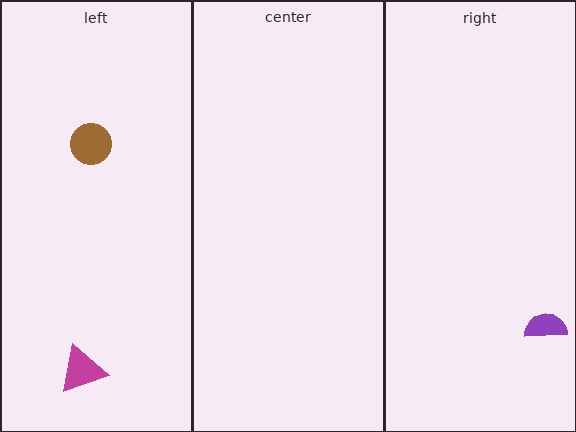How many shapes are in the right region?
1.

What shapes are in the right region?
The purple semicircle.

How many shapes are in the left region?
2.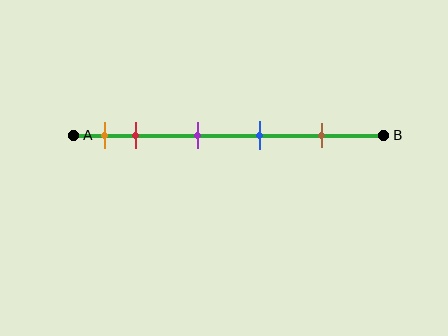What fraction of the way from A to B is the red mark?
The red mark is approximately 20% (0.2) of the way from A to B.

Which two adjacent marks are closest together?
The orange and red marks are the closest adjacent pair.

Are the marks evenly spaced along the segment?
No, the marks are not evenly spaced.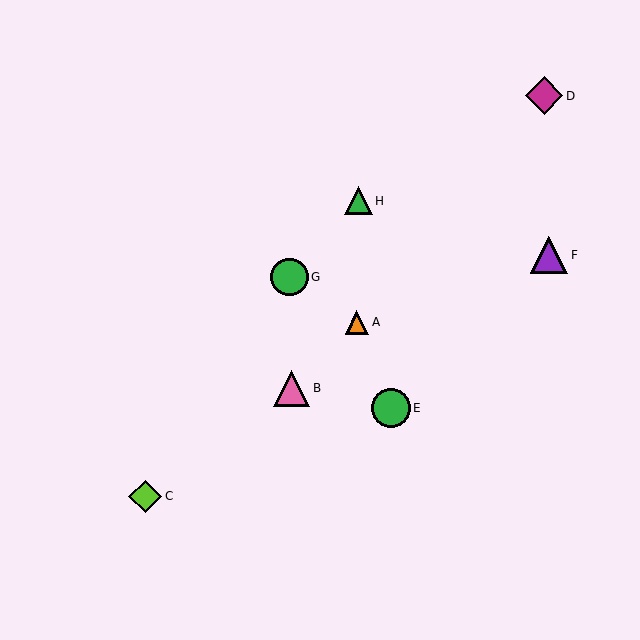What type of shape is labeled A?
Shape A is an orange triangle.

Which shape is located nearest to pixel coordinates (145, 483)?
The lime diamond (labeled C) at (145, 496) is nearest to that location.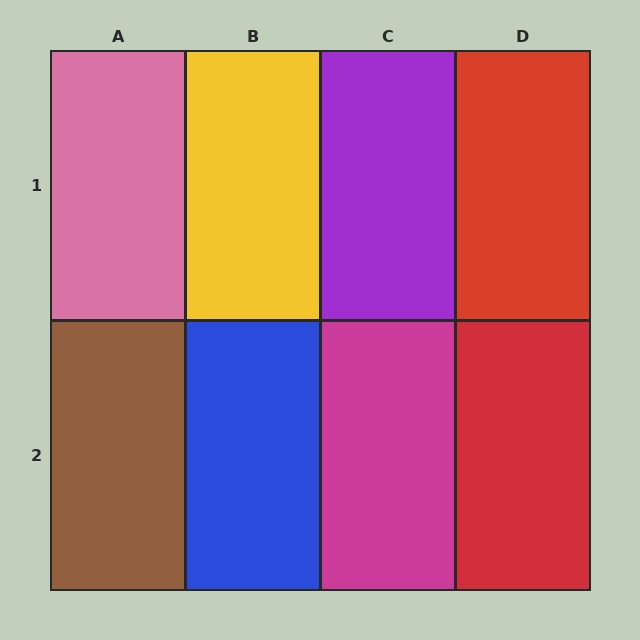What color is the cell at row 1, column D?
Red.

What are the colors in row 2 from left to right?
Brown, blue, magenta, red.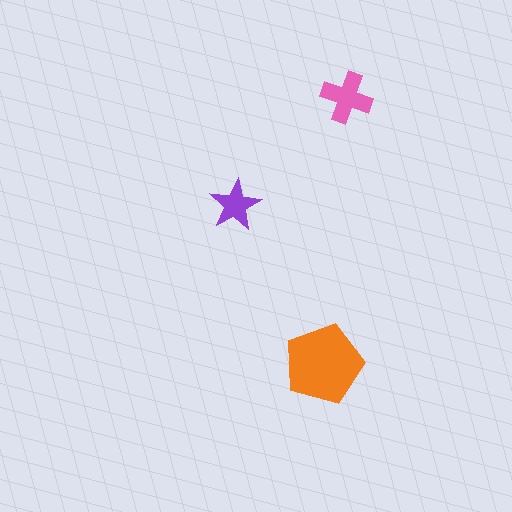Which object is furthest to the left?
The purple star is leftmost.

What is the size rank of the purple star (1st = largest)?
3rd.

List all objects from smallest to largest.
The purple star, the pink cross, the orange pentagon.